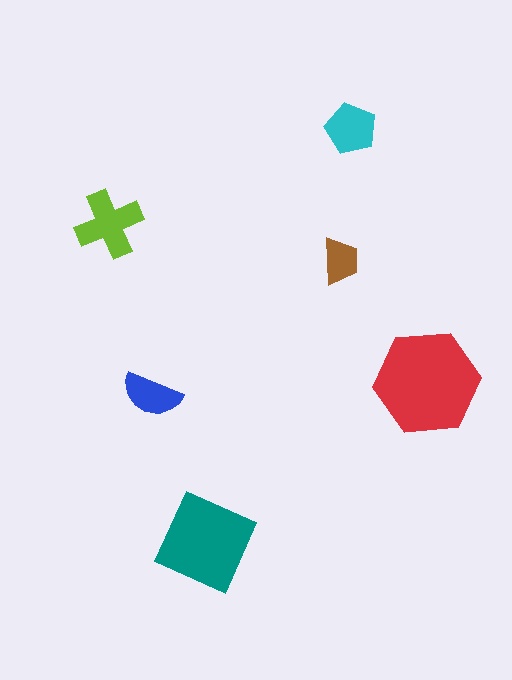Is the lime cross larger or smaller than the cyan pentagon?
Larger.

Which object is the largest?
The red hexagon.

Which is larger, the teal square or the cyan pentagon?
The teal square.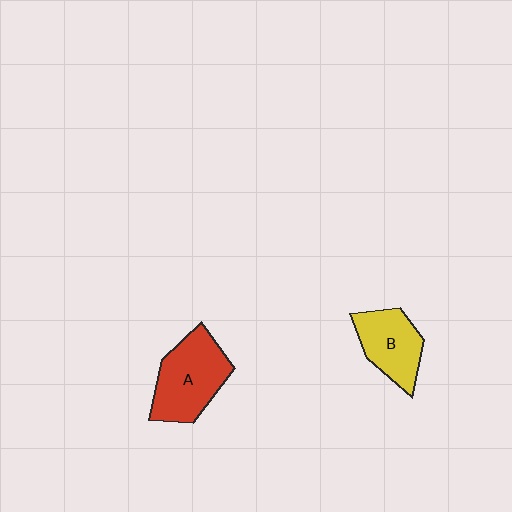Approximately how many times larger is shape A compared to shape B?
Approximately 1.3 times.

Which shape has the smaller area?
Shape B (yellow).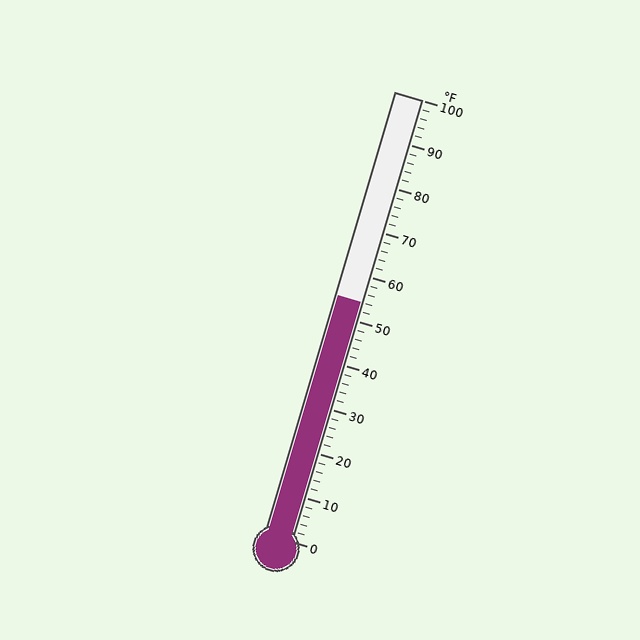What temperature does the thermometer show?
The thermometer shows approximately 54°F.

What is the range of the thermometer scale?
The thermometer scale ranges from 0°F to 100°F.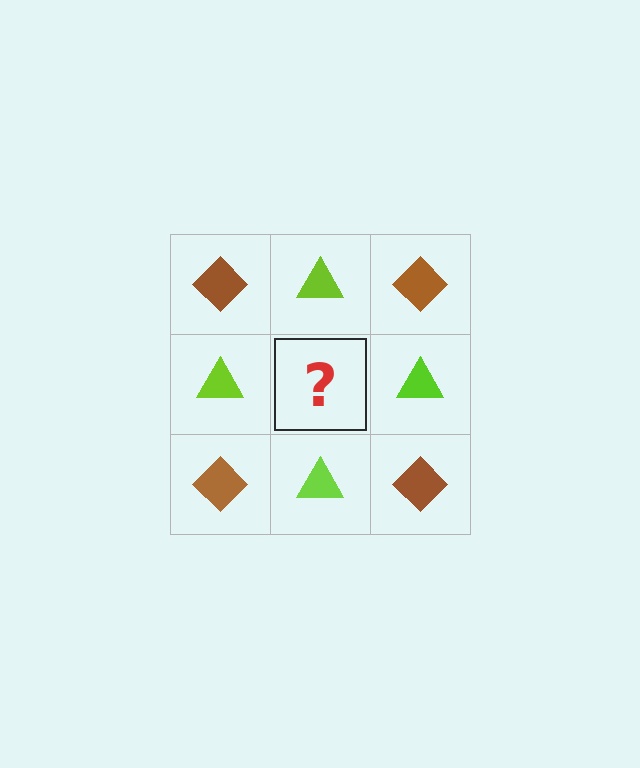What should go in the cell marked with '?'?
The missing cell should contain a brown diamond.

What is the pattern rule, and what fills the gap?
The rule is that it alternates brown diamond and lime triangle in a checkerboard pattern. The gap should be filled with a brown diamond.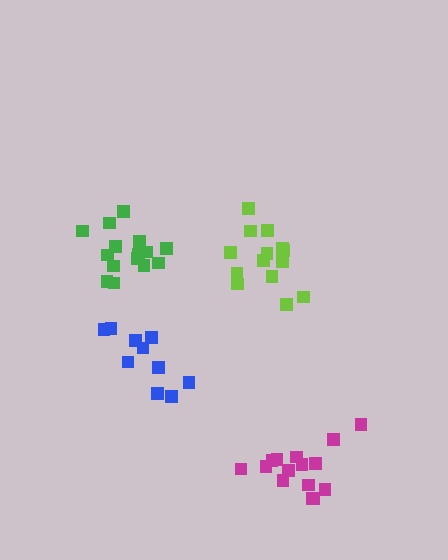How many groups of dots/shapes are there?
There are 4 groups.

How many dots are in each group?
Group 1: 10 dots, Group 2: 15 dots, Group 3: 15 dots, Group 4: 14 dots (54 total).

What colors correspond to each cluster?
The clusters are colored: blue, magenta, green, lime.